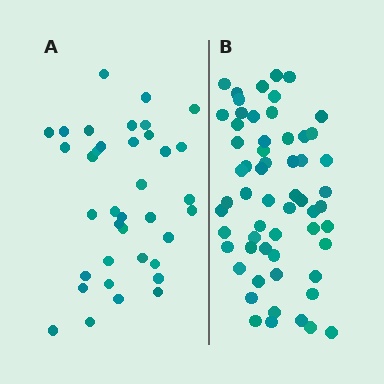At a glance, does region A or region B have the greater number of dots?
Region B (the right region) has more dots.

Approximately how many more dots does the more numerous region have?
Region B has approximately 20 more dots than region A.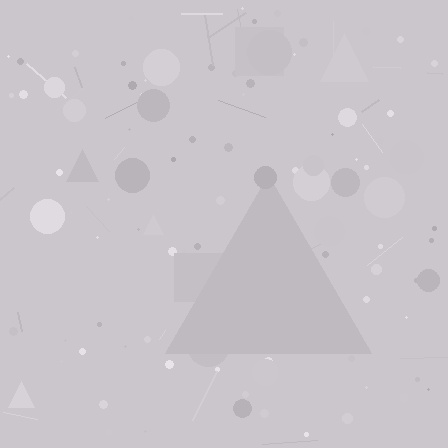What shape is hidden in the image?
A triangle is hidden in the image.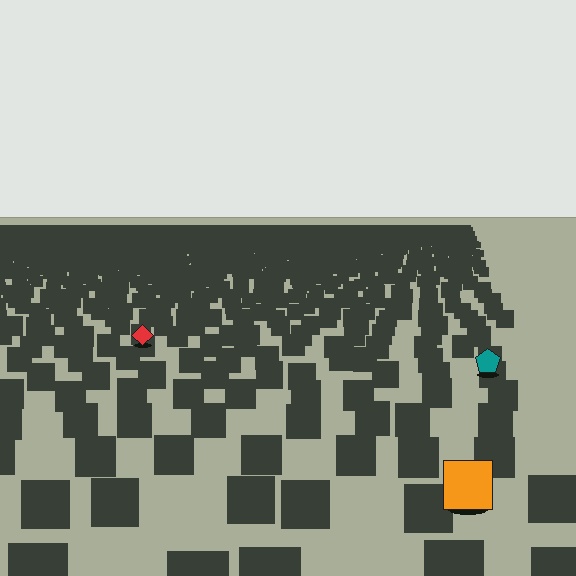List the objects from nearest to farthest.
From nearest to farthest: the orange square, the teal pentagon, the red diamond.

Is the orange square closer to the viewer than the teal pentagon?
Yes. The orange square is closer — you can tell from the texture gradient: the ground texture is coarser near it.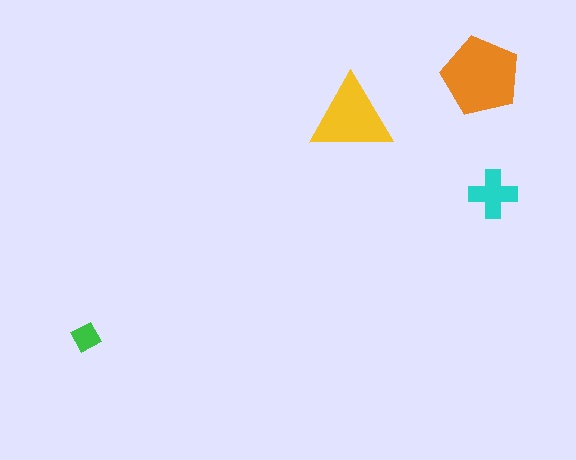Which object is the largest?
The orange pentagon.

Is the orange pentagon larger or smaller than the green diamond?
Larger.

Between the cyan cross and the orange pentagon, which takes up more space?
The orange pentagon.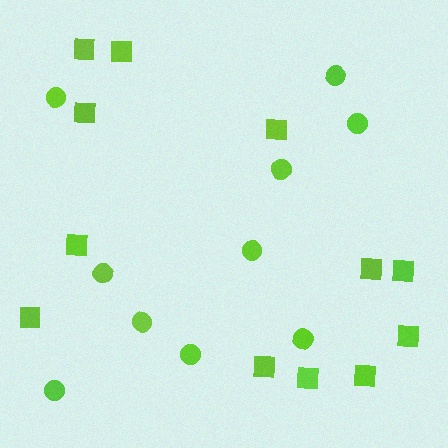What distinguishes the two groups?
There are 2 groups: one group of circles (10) and one group of squares (12).